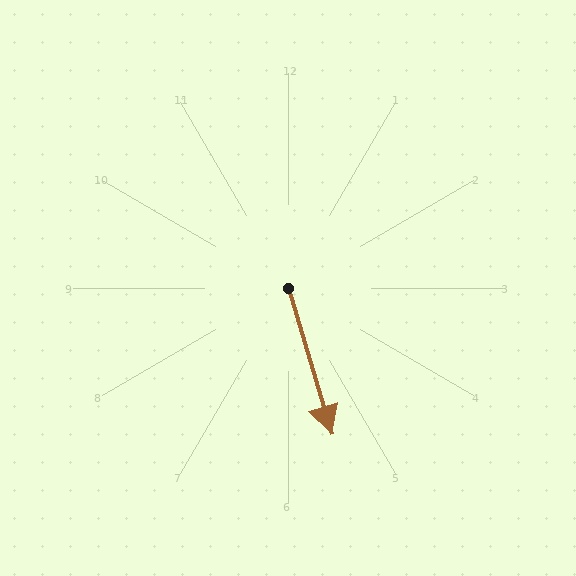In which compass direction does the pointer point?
South.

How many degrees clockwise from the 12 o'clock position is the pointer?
Approximately 163 degrees.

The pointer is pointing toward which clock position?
Roughly 5 o'clock.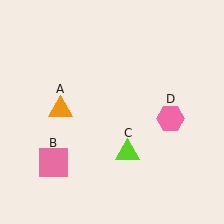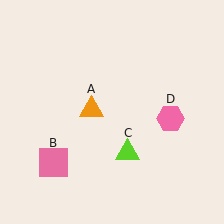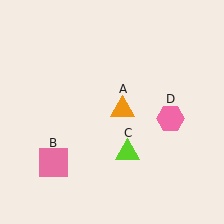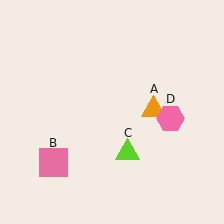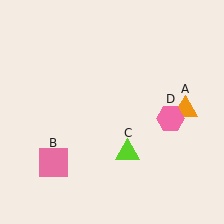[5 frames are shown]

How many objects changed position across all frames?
1 object changed position: orange triangle (object A).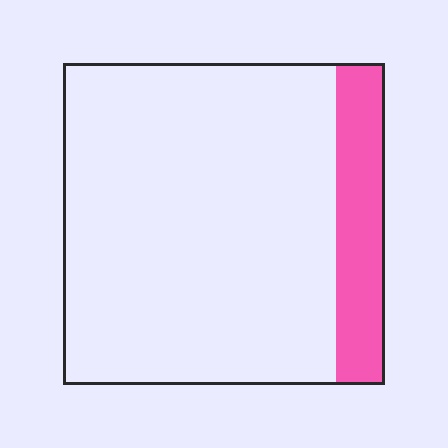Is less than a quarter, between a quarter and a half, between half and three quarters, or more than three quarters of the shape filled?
Less than a quarter.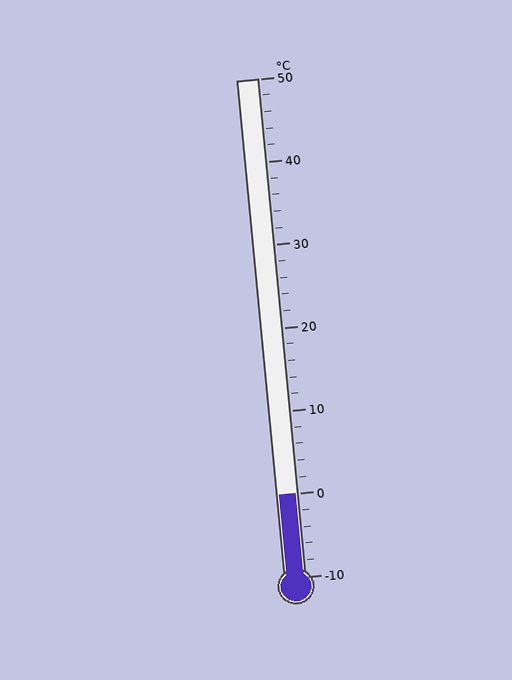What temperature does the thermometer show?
The thermometer shows approximately 0°C.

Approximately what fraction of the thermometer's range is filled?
The thermometer is filled to approximately 15% of its range.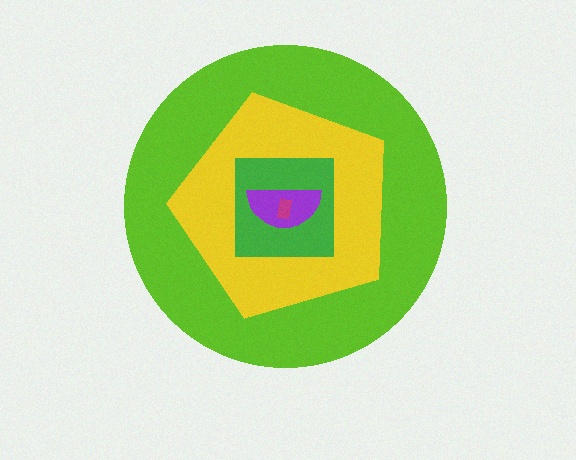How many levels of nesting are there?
5.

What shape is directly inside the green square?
The purple semicircle.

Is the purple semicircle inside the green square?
Yes.